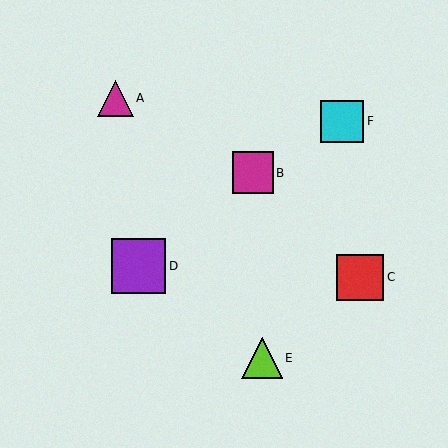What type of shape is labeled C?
Shape C is a red square.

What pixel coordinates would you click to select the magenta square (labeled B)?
Click at (253, 173) to select the magenta square B.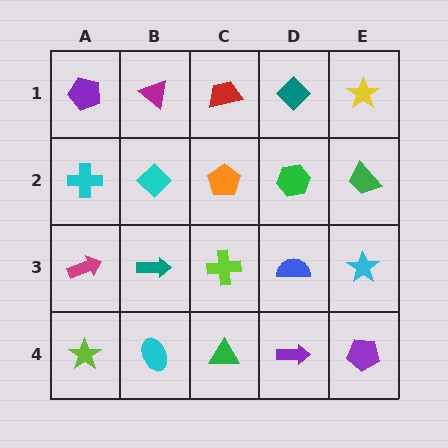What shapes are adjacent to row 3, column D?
A green hexagon (row 2, column D), a purple arrow (row 4, column D), a lime cross (row 3, column C), a cyan star (row 3, column E).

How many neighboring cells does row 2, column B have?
4.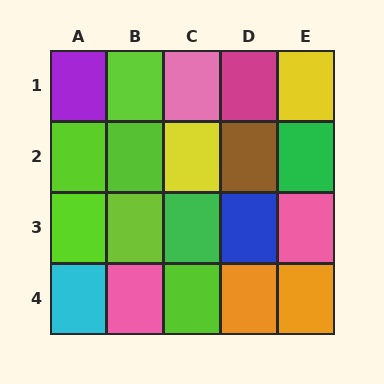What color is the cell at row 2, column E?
Green.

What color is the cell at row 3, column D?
Blue.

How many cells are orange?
2 cells are orange.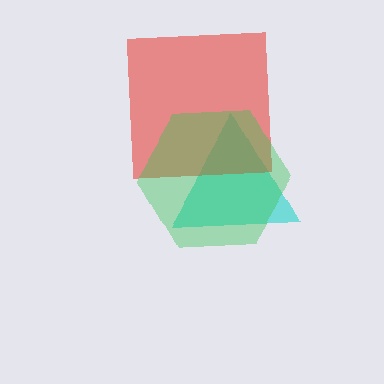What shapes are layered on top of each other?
The layered shapes are: a cyan triangle, a red square, a green hexagon.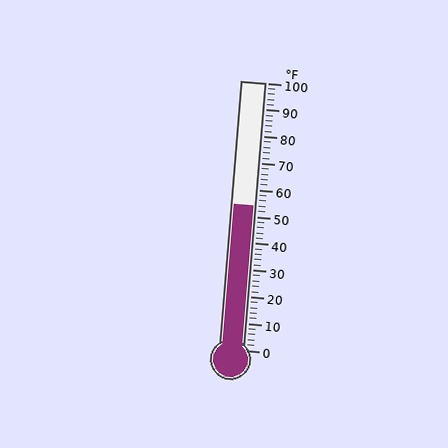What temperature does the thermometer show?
The thermometer shows approximately 54°F.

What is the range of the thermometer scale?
The thermometer scale ranges from 0°F to 100°F.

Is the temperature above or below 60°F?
The temperature is below 60°F.